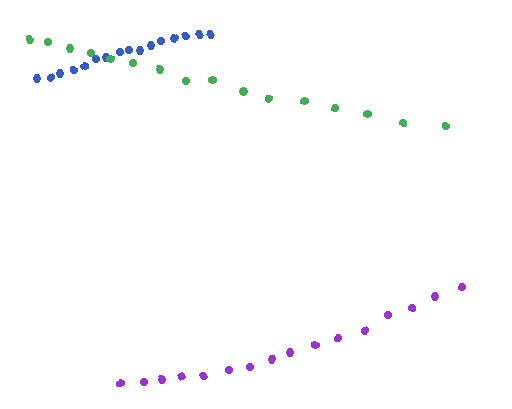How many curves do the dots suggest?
There are 3 distinct paths.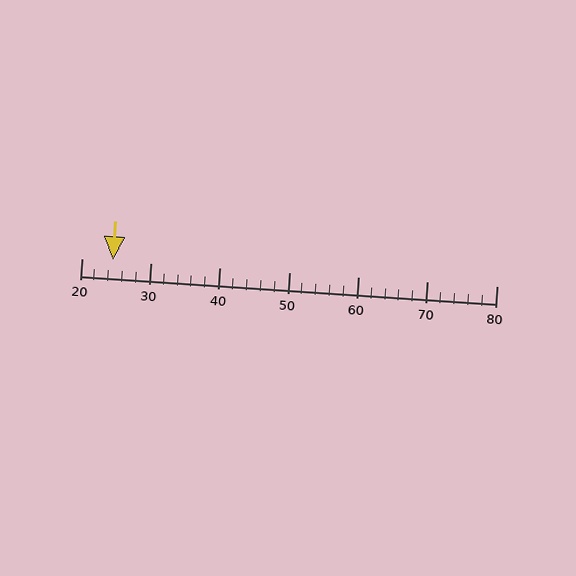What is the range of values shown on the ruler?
The ruler shows values from 20 to 80.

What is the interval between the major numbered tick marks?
The major tick marks are spaced 10 units apart.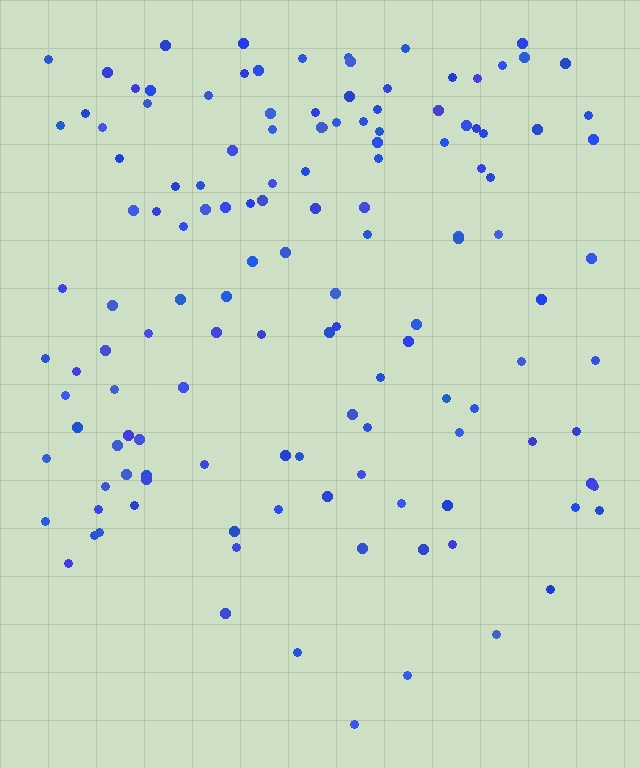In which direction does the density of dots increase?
From bottom to top, with the top side densest.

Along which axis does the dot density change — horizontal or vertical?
Vertical.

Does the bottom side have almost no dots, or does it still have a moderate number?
Still a moderate number, just noticeably fewer than the top.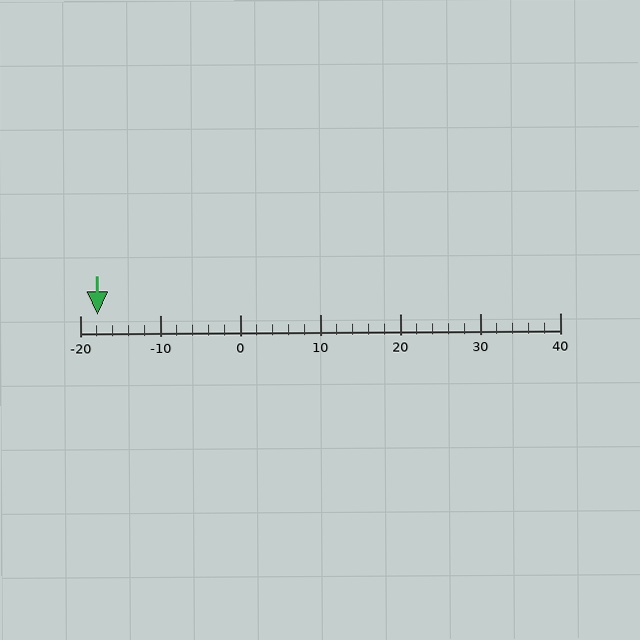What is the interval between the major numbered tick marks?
The major tick marks are spaced 10 units apart.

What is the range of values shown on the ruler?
The ruler shows values from -20 to 40.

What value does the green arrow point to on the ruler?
The green arrow points to approximately -18.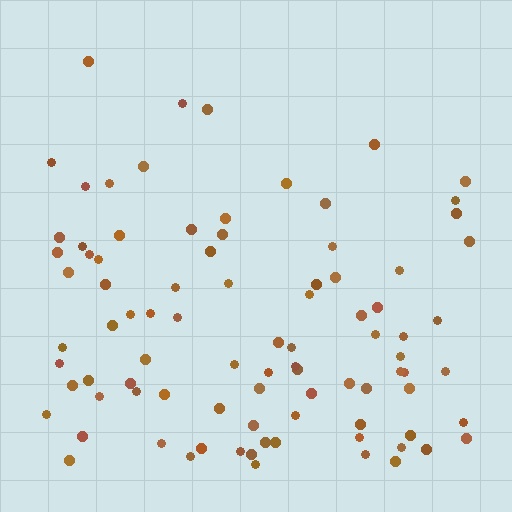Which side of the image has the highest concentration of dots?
The bottom.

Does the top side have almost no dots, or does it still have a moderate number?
Still a moderate number, just noticeably fewer than the bottom.